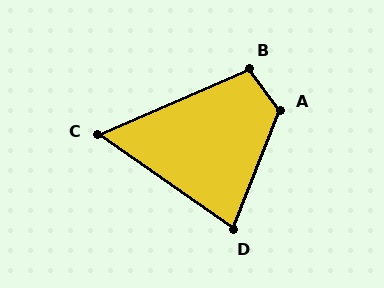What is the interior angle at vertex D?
Approximately 77 degrees (acute).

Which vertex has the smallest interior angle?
C, at approximately 59 degrees.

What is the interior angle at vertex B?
Approximately 103 degrees (obtuse).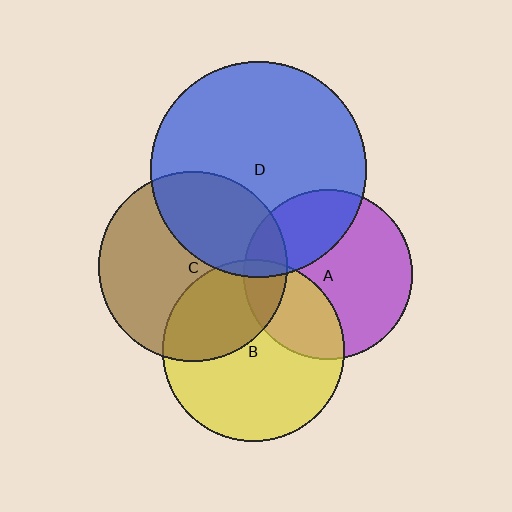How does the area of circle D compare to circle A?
Approximately 1.6 times.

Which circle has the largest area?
Circle D (blue).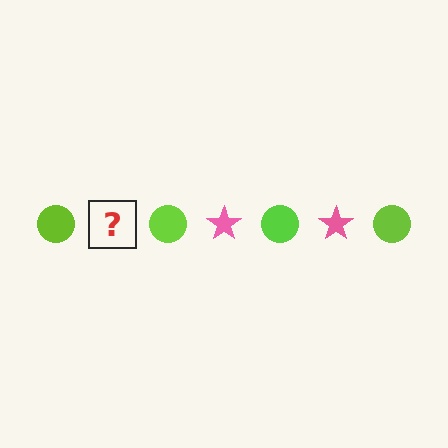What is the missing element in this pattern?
The missing element is a pink star.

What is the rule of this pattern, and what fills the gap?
The rule is that the pattern alternates between lime circle and pink star. The gap should be filled with a pink star.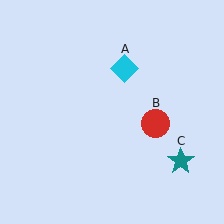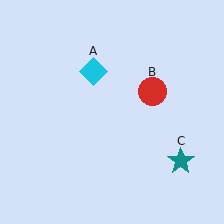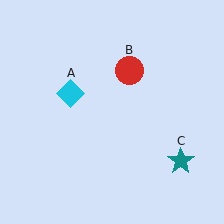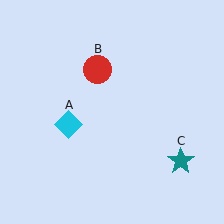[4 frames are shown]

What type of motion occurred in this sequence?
The cyan diamond (object A), red circle (object B) rotated counterclockwise around the center of the scene.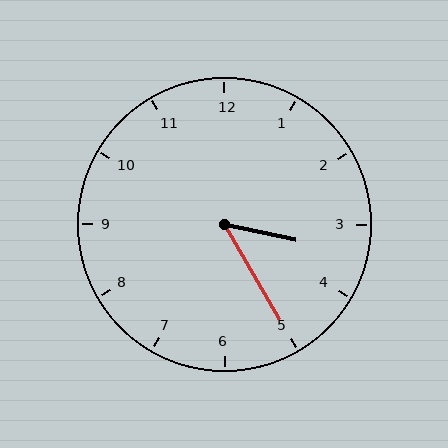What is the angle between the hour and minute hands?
Approximately 48 degrees.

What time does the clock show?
3:25.